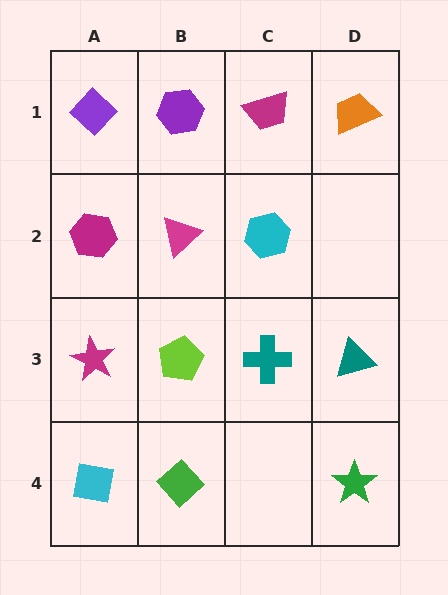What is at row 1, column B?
A purple hexagon.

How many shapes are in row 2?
3 shapes.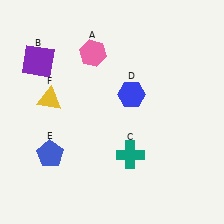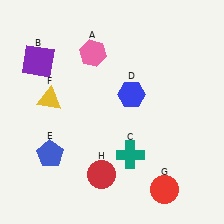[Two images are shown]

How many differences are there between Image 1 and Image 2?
There are 2 differences between the two images.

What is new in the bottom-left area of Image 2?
A red circle (H) was added in the bottom-left area of Image 2.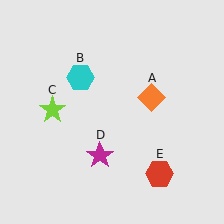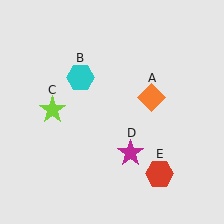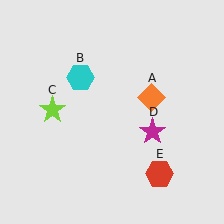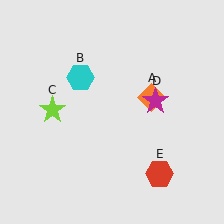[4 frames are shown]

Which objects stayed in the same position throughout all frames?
Orange diamond (object A) and cyan hexagon (object B) and lime star (object C) and red hexagon (object E) remained stationary.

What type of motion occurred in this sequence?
The magenta star (object D) rotated counterclockwise around the center of the scene.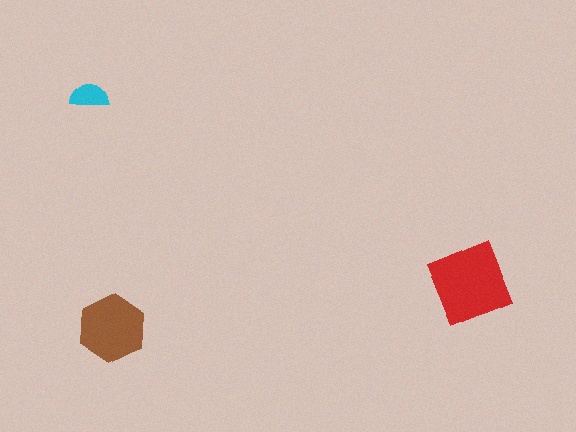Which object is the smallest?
The cyan semicircle.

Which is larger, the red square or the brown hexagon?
The red square.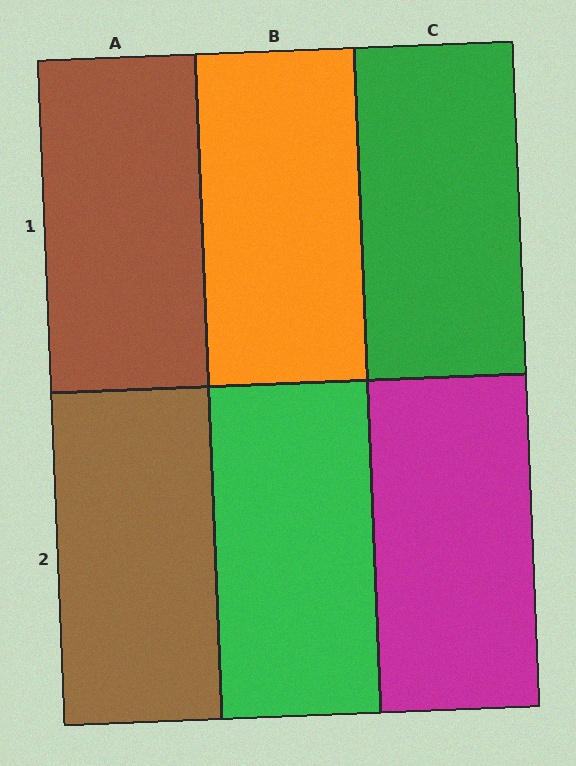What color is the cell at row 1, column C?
Green.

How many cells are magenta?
1 cell is magenta.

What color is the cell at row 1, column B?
Orange.